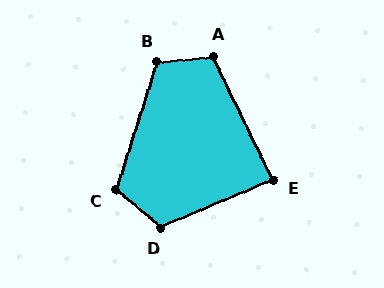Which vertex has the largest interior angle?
D, at approximately 117 degrees.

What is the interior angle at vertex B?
Approximately 113 degrees (obtuse).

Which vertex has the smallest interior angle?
E, at approximately 87 degrees.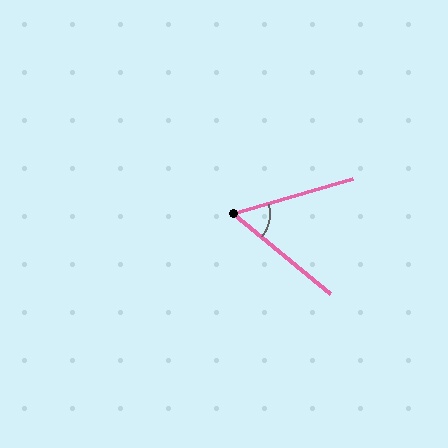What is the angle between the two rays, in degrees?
Approximately 56 degrees.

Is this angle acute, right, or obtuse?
It is acute.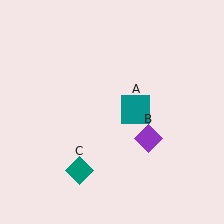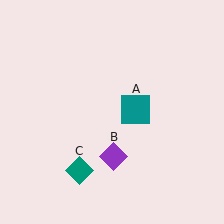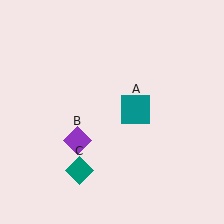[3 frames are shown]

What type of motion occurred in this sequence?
The purple diamond (object B) rotated clockwise around the center of the scene.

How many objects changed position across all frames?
1 object changed position: purple diamond (object B).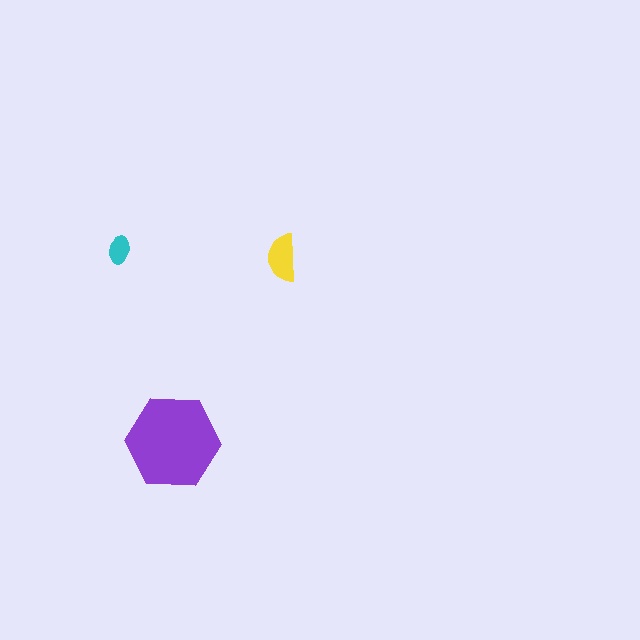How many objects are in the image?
There are 3 objects in the image.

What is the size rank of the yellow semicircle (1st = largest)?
2nd.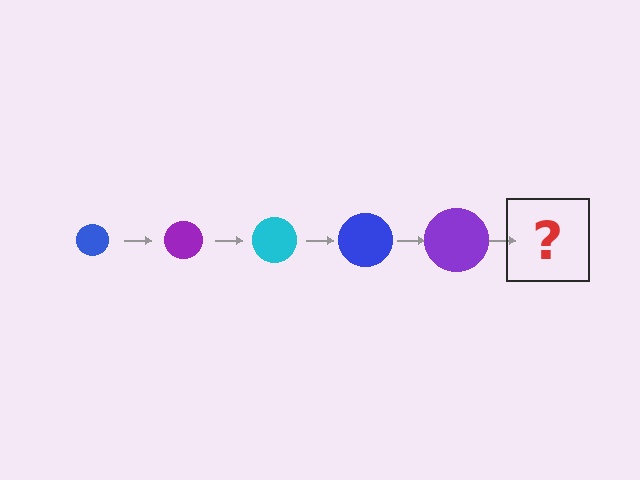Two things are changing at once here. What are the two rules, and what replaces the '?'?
The two rules are that the circle grows larger each step and the color cycles through blue, purple, and cyan. The '?' should be a cyan circle, larger than the previous one.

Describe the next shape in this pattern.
It should be a cyan circle, larger than the previous one.